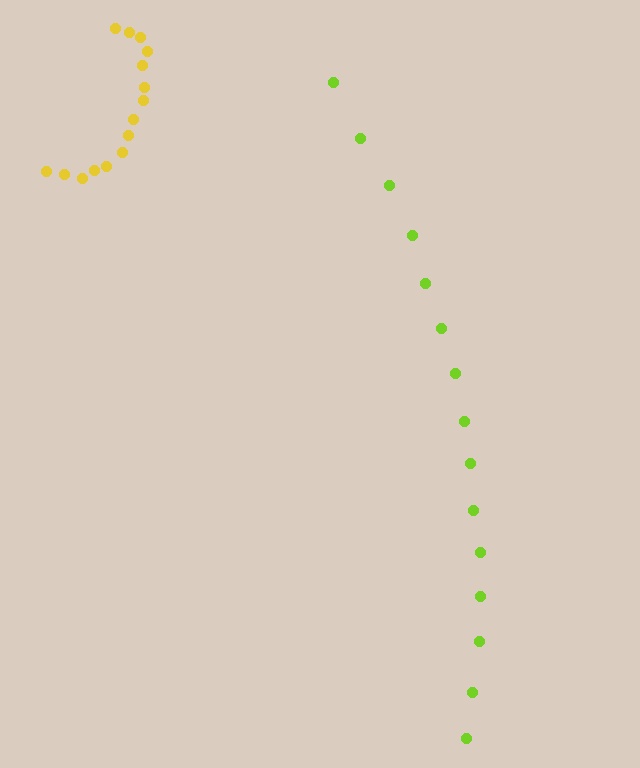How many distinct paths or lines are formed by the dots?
There are 2 distinct paths.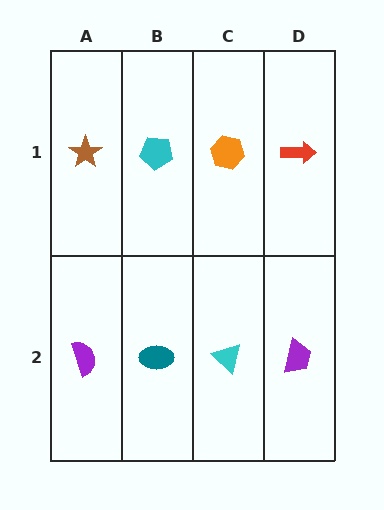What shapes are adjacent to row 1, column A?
A purple semicircle (row 2, column A), a cyan pentagon (row 1, column B).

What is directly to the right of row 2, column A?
A teal ellipse.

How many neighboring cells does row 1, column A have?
2.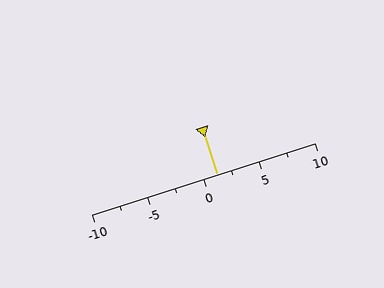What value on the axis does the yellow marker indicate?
The marker indicates approximately 1.2.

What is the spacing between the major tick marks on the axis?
The major ticks are spaced 5 apart.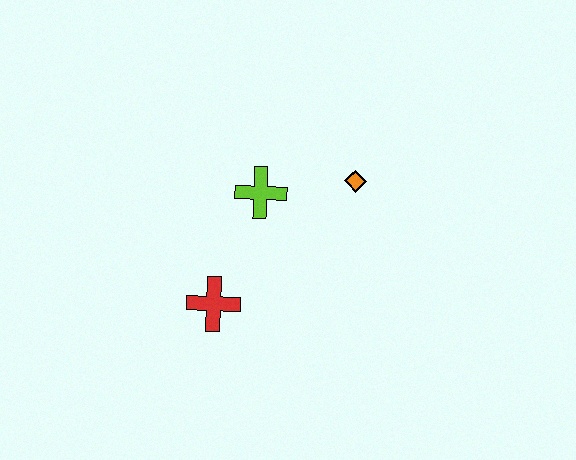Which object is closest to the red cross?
The lime cross is closest to the red cross.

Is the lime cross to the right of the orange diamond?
No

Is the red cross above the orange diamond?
No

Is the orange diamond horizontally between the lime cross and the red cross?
No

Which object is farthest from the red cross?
The orange diamond is farthest from the red cross.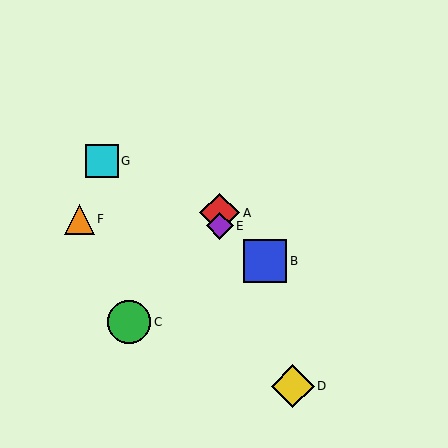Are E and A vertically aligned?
Yes, both are at x≈220.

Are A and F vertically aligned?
No, A is at x≈220 and F is at x≈79.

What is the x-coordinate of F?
Object F is at x≈79.